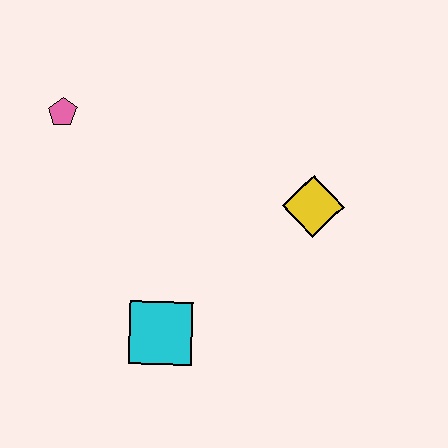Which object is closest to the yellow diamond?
The cyan square is closest to the yellow diamond.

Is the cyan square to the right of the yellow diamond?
No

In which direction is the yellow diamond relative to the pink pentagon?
The yellow diamond is to the right of the pink pentagon.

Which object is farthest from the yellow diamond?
The pink pentagon is farthest from the yellow diamond.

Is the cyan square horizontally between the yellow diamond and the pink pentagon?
Yes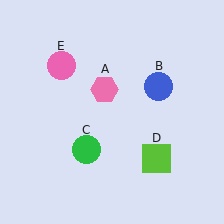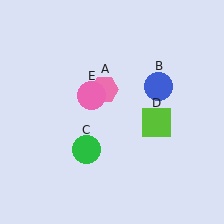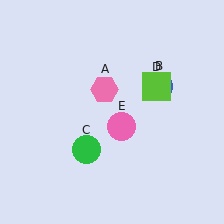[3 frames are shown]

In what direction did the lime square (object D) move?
The lime square (object D) moved up.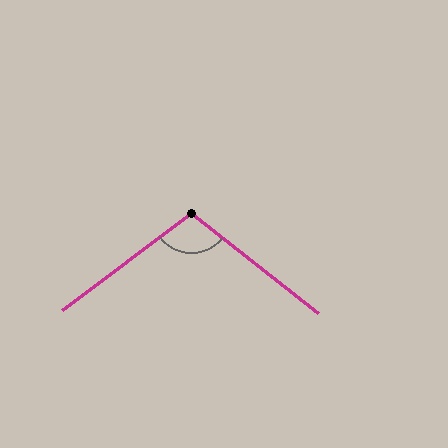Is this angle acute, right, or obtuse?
It is obtuse.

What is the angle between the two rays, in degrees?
Approximately 105 degrees.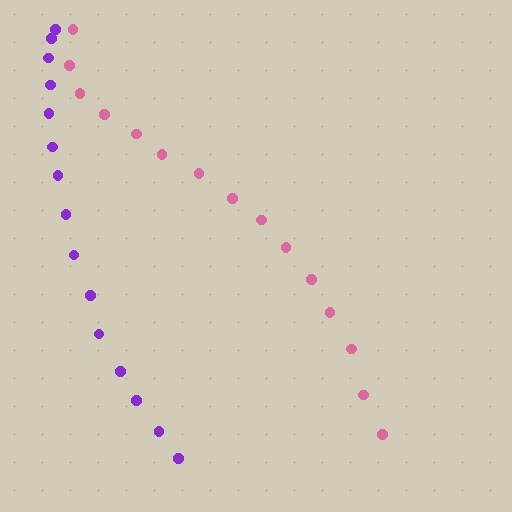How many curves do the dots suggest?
There are 2 distinct paths.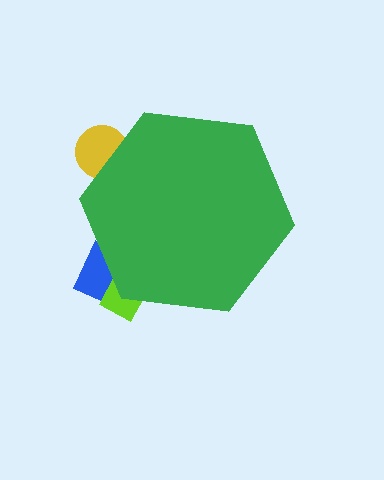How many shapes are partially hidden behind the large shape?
3 shapes are partially hidden.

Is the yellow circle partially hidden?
Yes, the yellow circle is partially hidden behind the green hexagon.